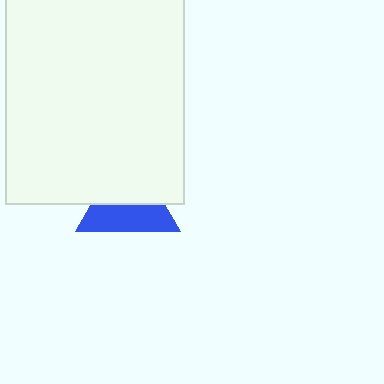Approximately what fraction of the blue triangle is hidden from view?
Roughly 51% of the blue triangle is hidden behind the white rectangle.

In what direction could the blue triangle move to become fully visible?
The blue triangle could move down. That would shift it out from behind the white rectangle entirely.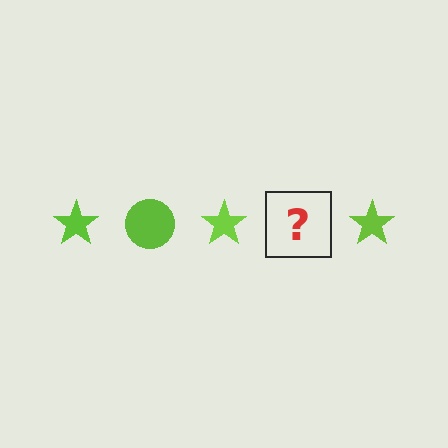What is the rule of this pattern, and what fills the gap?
The rule is that the pattern cycles through star, circle shapes in lime. The gap should be filled with a lime circle.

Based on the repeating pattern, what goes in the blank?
The blank should be a lime circle.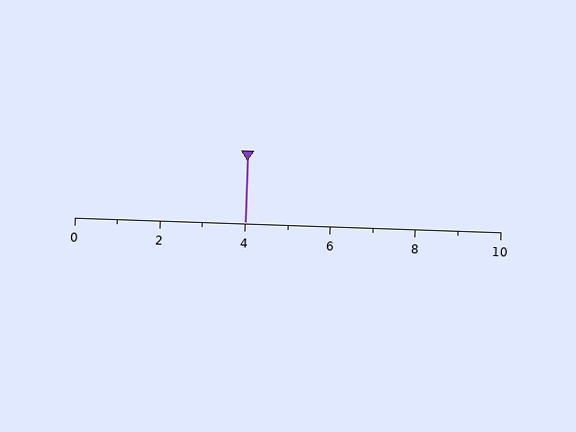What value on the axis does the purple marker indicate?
The marker indicates approximately 4.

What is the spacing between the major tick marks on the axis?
The major ticks are spaced 2 apart.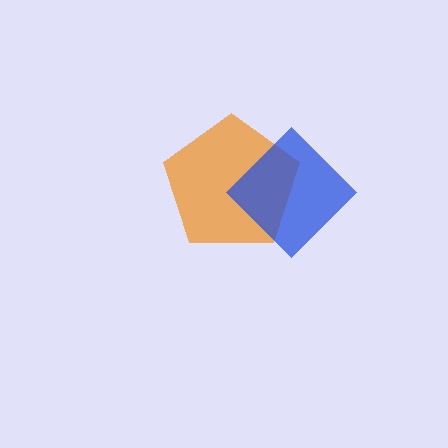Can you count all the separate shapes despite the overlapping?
Yes, there are 2 separate shapes.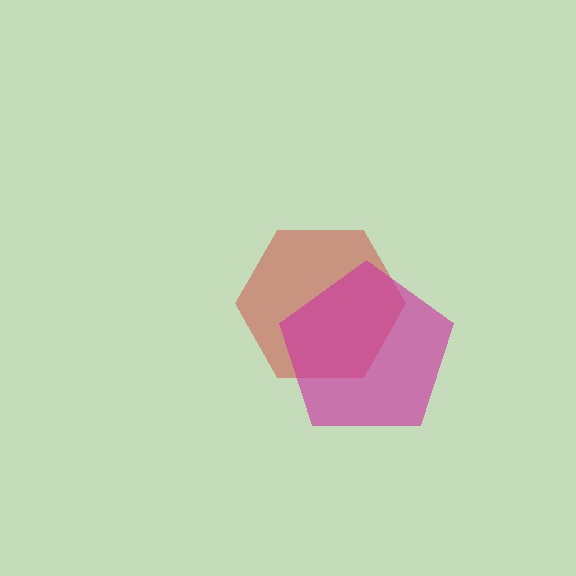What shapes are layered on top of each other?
The layered shapes are: a red hexagon, a magenta pentagon.